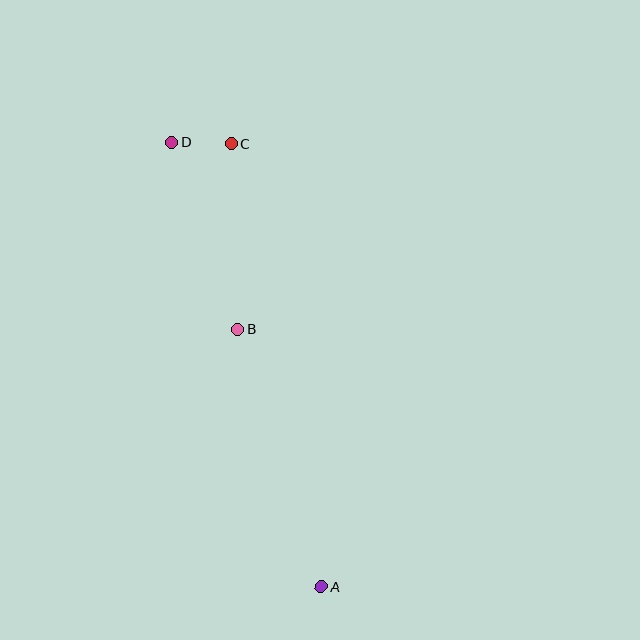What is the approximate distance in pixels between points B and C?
The distance between B and C is approximately 186 pixels.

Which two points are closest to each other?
Points C and D are closest to each other.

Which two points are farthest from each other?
Points A and D are farthest from each other.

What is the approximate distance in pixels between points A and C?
The distance between A and C is approximately 452 pixels.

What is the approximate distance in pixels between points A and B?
The distance between A and B is approximately 271 pixels.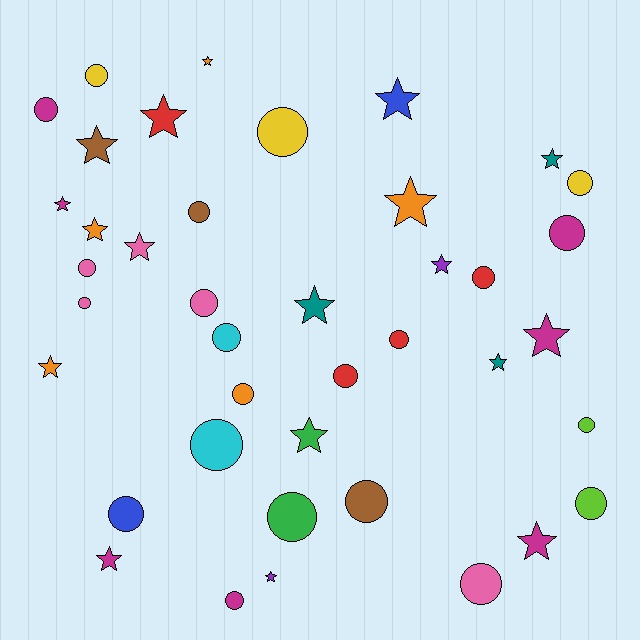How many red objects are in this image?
There are 4 red objects.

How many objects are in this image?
There are 40 objects.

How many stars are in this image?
There are 18 stars.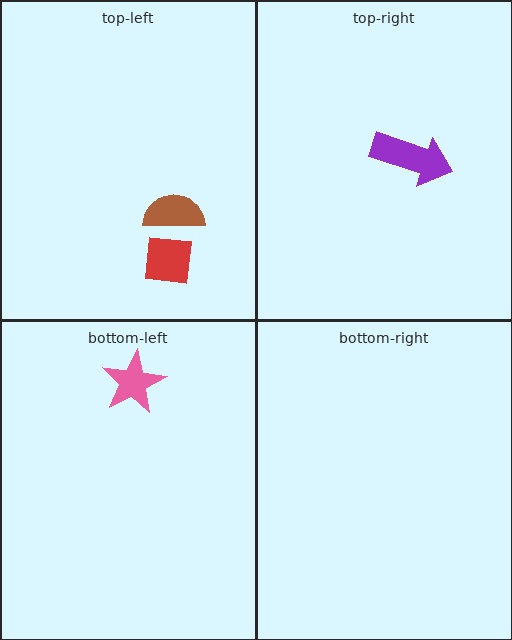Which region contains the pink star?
The bottom-left region.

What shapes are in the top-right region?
The purple arrow.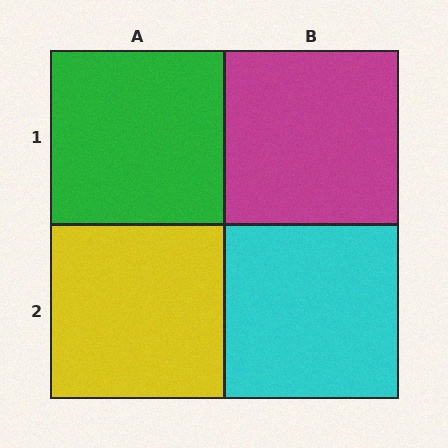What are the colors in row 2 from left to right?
Yellow, cyan.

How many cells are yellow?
1 cell is yellow.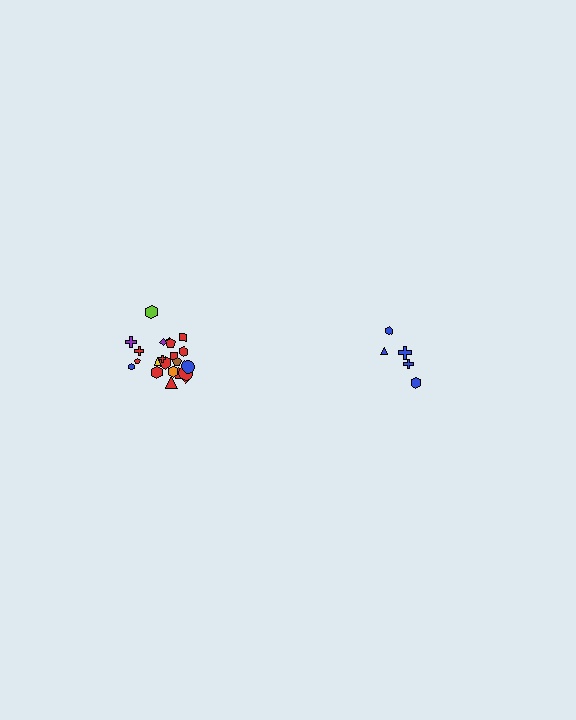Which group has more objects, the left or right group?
The left group.